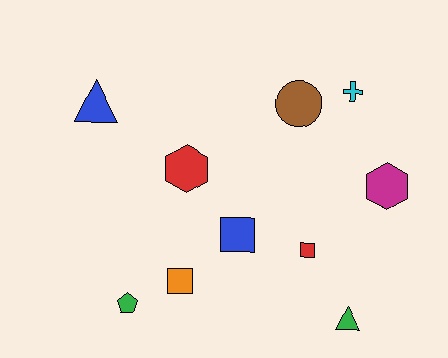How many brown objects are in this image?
There is 1 brown object.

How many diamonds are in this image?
There are no diamonds.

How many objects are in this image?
There are 10 objects.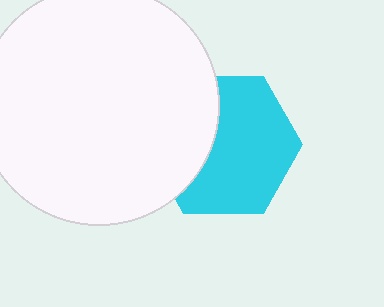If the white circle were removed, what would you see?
You would see the complete cyan hexagon.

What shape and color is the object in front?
The object in front is a white circle.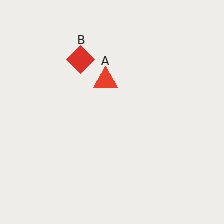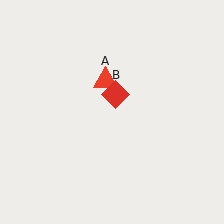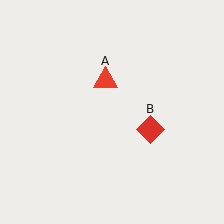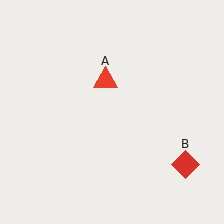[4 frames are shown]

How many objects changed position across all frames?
1 object changed position: red diamond (object B).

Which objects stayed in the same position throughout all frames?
Red triangle (object A) remained stationary.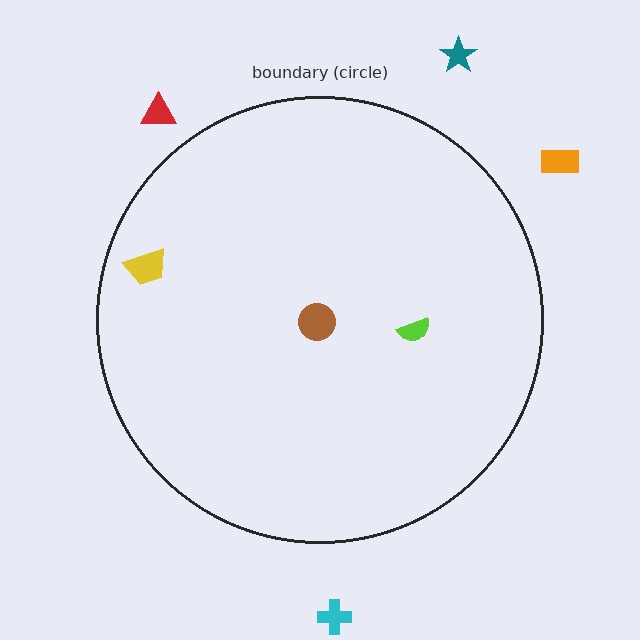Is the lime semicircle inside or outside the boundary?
Inside.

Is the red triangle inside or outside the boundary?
Outside.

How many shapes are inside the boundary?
3 inside, 4 outside.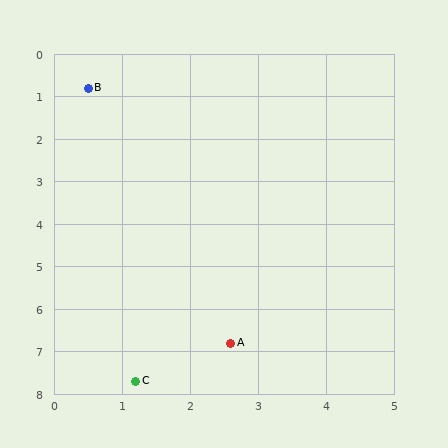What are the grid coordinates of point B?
Point B is at approximately (0.5, 0.8).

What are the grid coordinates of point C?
Point C is at approximately (1.2, 7.7).